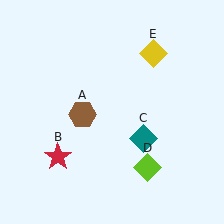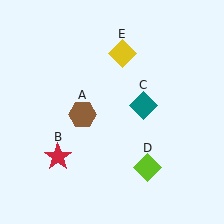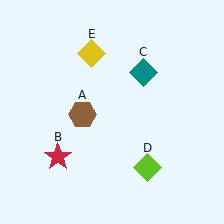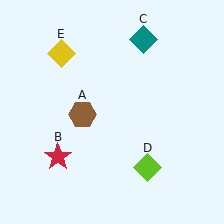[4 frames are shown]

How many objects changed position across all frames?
2 objects changed position: teal diamond (object C), yellow diamond (object E).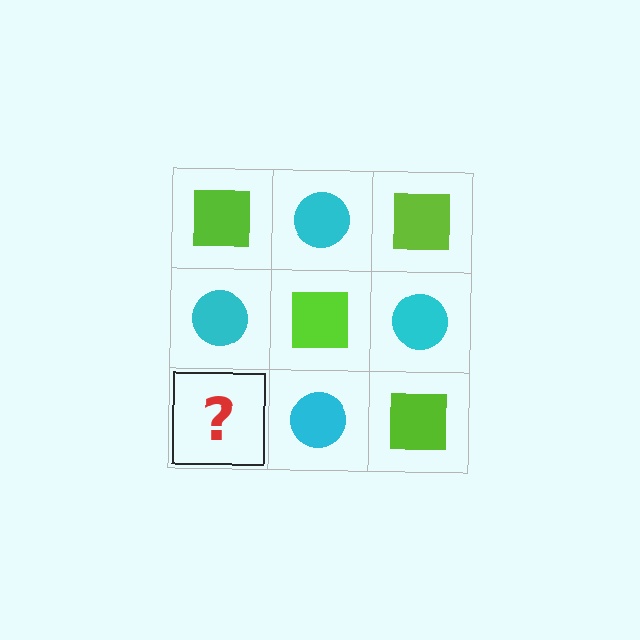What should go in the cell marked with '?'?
The missing cell should contain a lime square.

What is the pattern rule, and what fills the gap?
The rule is that it alternates lime square and cyan circle in a checkerboard pattern. The gap should be filled with a lime square.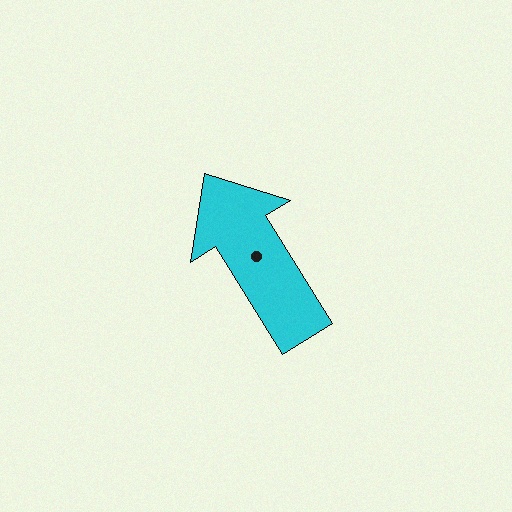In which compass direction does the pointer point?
Northwest.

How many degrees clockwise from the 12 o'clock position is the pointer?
Approximately 328 degrees.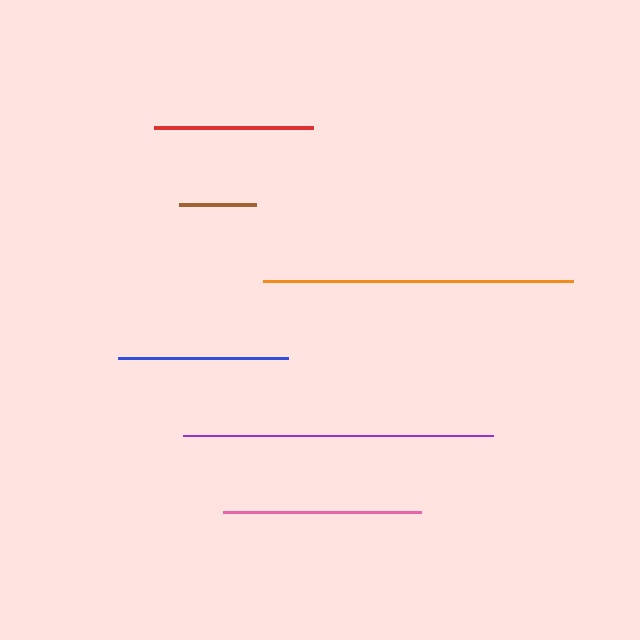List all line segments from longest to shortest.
From longest to shortest: orange, purple, pink, blue, red, brown.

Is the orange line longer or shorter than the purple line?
The orange line is longer than the purple line.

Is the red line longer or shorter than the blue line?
The blue line is longer than the red line.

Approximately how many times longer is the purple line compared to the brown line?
The purple line is approximately 4.0 times the length of the brown line.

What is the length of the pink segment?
The pink segment is approximately 198 pixels long.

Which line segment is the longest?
The orange line is the longest at approximately 311 pixels.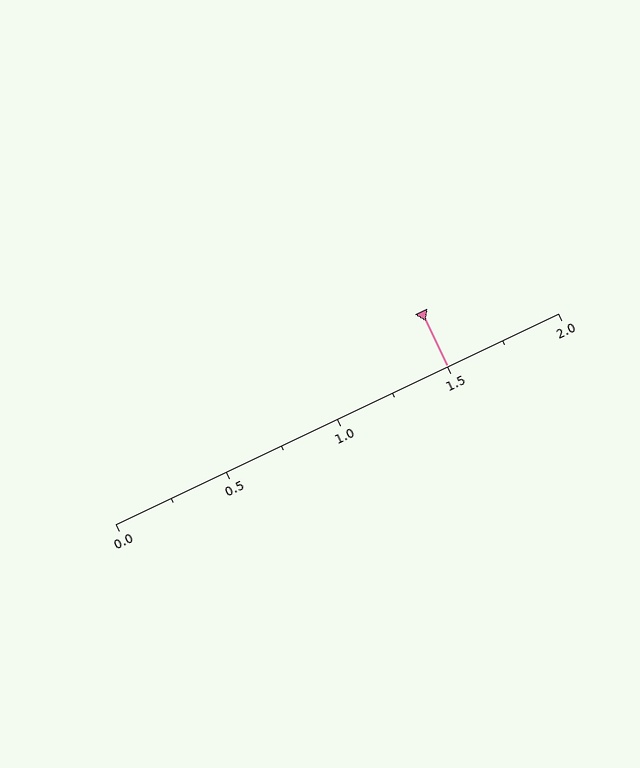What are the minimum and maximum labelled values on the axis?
The axis runs from 0.0 to 2.0.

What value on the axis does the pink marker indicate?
The marker indicates approximately 1.5.